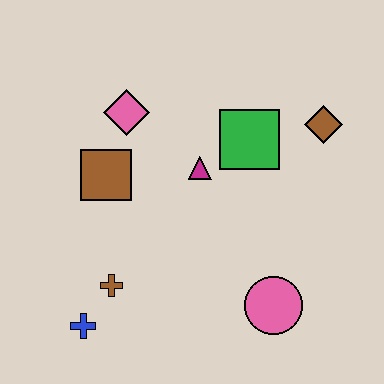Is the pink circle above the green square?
No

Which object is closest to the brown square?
The pink diamond is closest to the brown square.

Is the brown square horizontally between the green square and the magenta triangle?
No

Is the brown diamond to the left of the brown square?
No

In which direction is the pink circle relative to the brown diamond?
The pink circle is below the brown diamond.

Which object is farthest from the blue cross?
The brown diamond is farthest from the blue cross.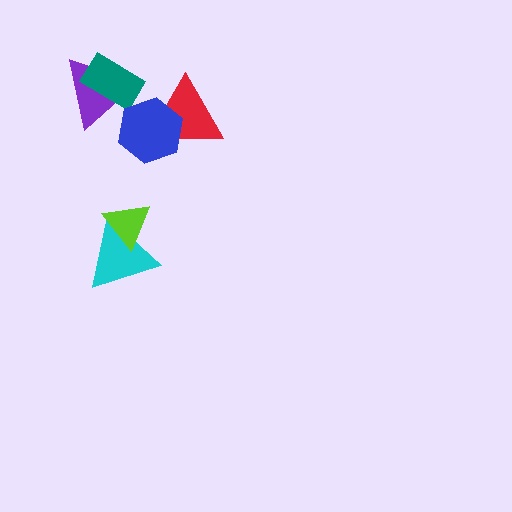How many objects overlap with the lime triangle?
1 object overlaps with the lime triangle.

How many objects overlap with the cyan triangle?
1 object overlaps with the cyan triangle.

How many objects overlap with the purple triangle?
2 objects overlap with the purple triangle.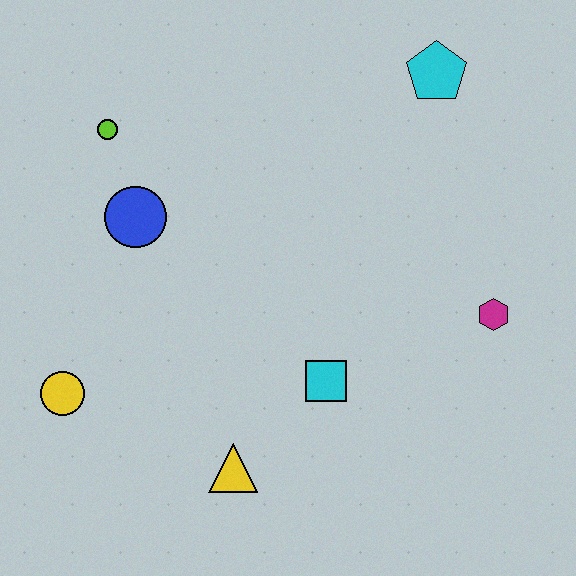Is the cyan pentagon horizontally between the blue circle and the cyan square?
No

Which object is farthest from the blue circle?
The magenta hexagon is farthest from the blue circle.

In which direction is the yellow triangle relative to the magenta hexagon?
The yellow triangle is to the left of the magenta hexagon.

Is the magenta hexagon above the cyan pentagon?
No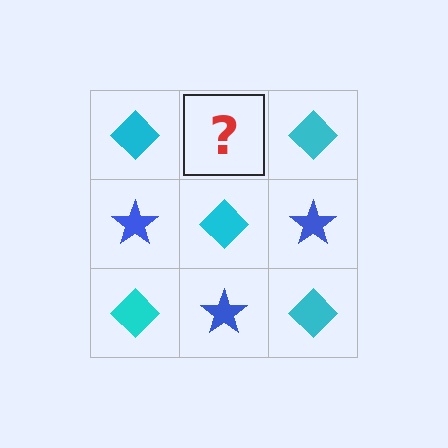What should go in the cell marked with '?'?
The missing cell should contain a blue star.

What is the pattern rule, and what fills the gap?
The rule is that it alternates cyan diamond and blue star in a checkerboard pattern. The gap should be filled with a blue star.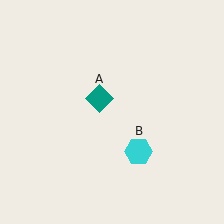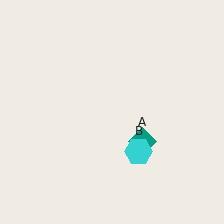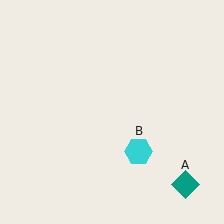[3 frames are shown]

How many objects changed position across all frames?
1 object changed position: teal diamond (object A).